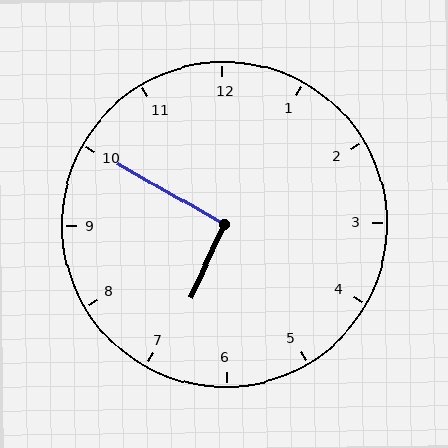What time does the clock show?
6:50.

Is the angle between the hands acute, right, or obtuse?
It is right.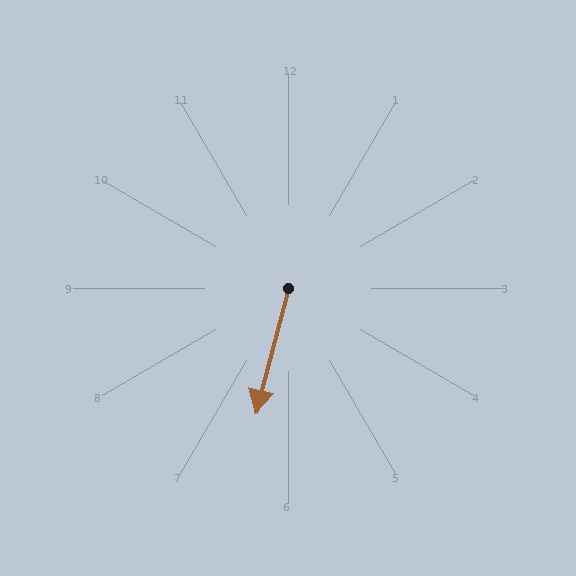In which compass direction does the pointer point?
South.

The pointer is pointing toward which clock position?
Roughly 6 o'clock.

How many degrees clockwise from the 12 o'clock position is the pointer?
Approximately 195 degrees.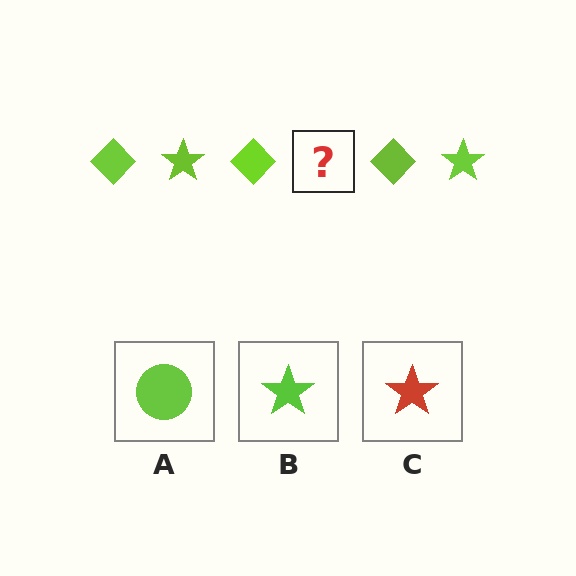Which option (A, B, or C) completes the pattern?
B.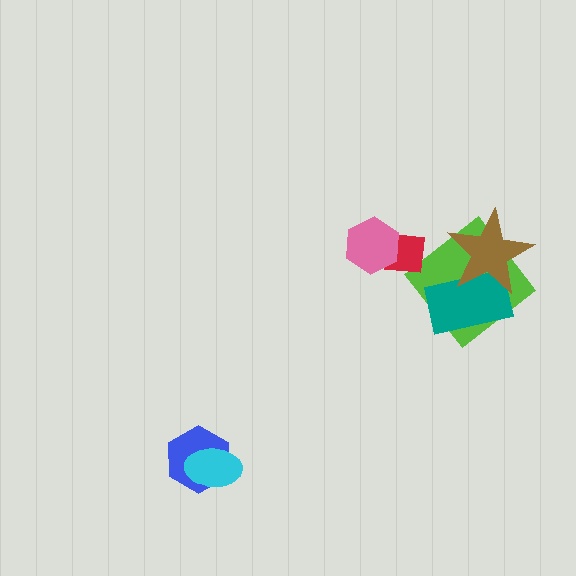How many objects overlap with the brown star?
2 objects overlap with the brown star.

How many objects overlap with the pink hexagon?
1 object overlaps with the pink hexagon.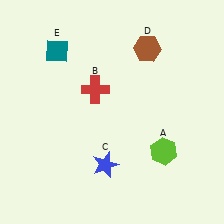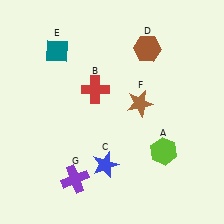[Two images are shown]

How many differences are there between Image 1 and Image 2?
There are 2 differences between the two images.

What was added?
A brown star (F), a purple cross (G) were added in Image 2.